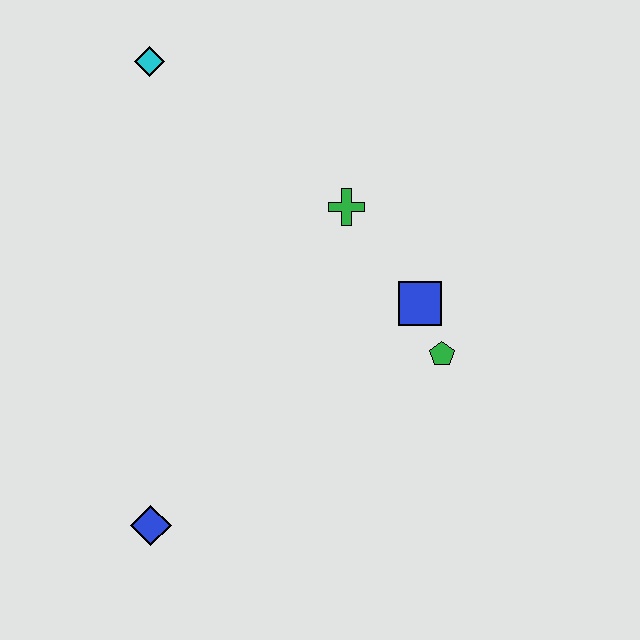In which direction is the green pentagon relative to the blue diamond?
The green pentagon is to the right of the blue diamond.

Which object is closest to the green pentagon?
The blue square is closest to the green pentagon.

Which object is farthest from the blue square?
The cyan diamond is farthest from the blue square.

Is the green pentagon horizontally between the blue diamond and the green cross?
No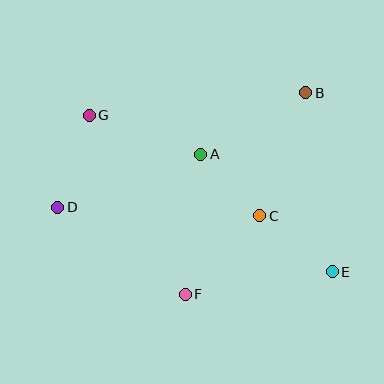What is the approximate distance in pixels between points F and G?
The distance between F and G is approximately 203 pixels.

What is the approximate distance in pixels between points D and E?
The distance between D and E is approximately 282 pixels.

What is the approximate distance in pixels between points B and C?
The distance between B and C is approximately 131 pixels.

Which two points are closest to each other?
Points A and C are closest to each other.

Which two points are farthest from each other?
Points E and G are farthest from each other.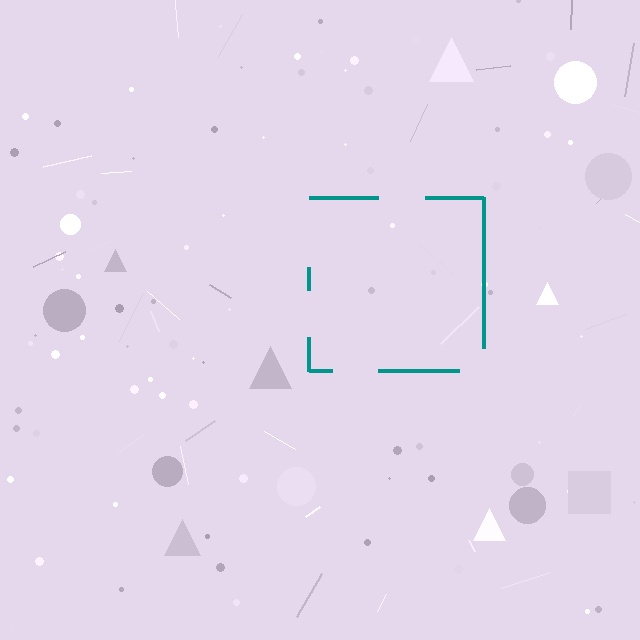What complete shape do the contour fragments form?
The contour fragments form a square.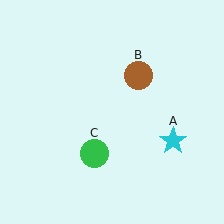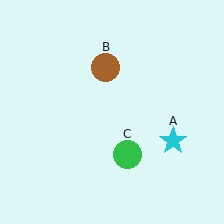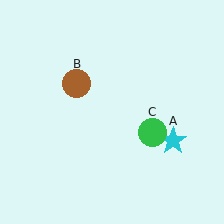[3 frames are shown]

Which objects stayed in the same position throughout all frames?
Cyan star (object A) remained stationary.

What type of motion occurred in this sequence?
The brown circle (object B), green circle (object C) rotated counterclockwise around the center of the scene.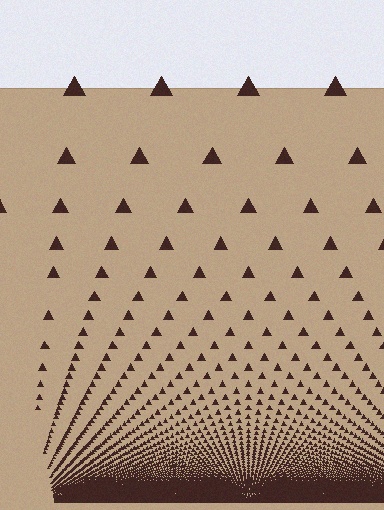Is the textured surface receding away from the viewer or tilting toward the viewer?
The surface appears to tilt toward the viewer. Texture elements get larger and sparser toward the top.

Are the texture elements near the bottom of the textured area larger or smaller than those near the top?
Smaller. The gradient is inverted — elements near the bottom are smaller and denser.